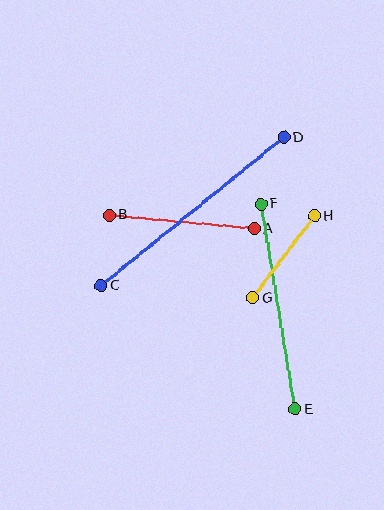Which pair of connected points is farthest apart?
Points C and D are farthest apart.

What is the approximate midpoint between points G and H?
The midpoint is at approximately (284, 257) pixels.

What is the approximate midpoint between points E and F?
The midpoint is at approximately (278, 306) pixels.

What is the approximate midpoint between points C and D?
The midpoint is at approximately (192, 211) pixels.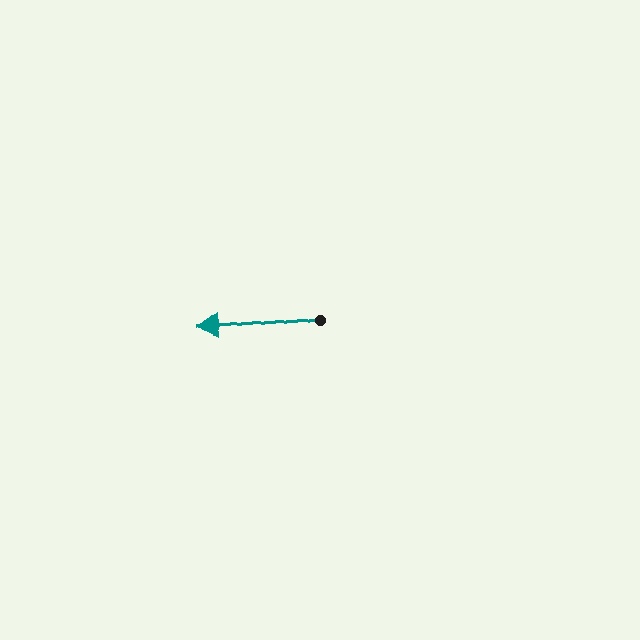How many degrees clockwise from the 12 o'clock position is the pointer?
Approximately 265 degrees.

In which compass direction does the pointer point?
West.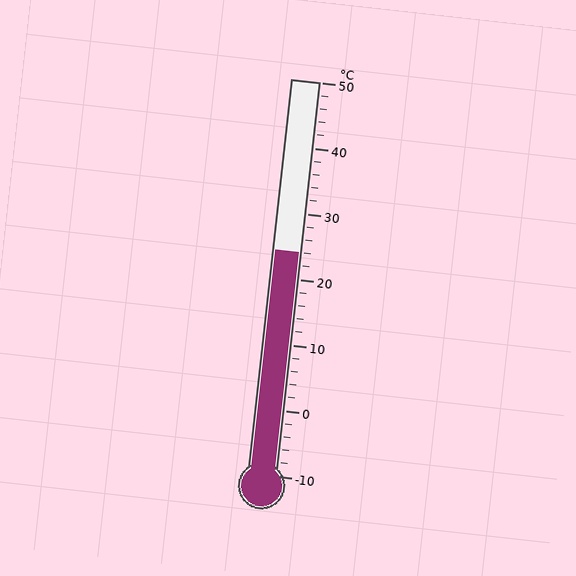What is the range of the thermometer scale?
The thermometer scale ranges from -10°C to 50°C.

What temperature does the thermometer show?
The thermometer shows approximately 24°C.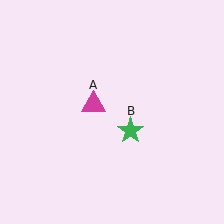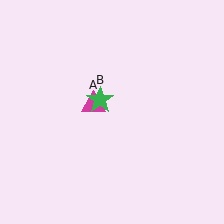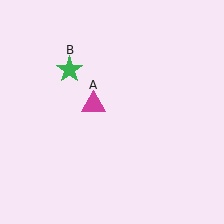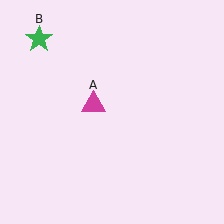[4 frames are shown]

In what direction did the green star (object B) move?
The green star (object B) moved up and to the left.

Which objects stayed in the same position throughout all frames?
Magenta triangle (object A) remained stationary.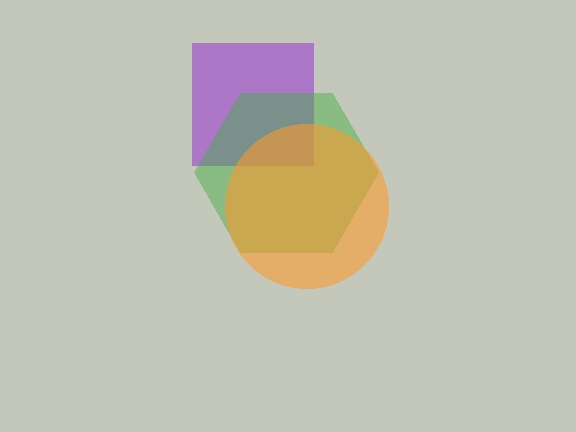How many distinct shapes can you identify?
There are 3 distinct shapes: a purple square, a green hexagon, an orange circle.